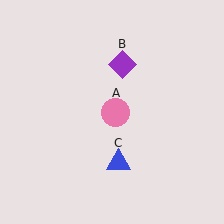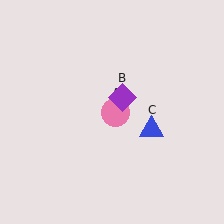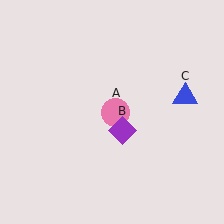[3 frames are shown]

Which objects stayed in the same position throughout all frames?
Pink circle (object A) remained stationary.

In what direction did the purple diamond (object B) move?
The purple diamond (object B) moved down.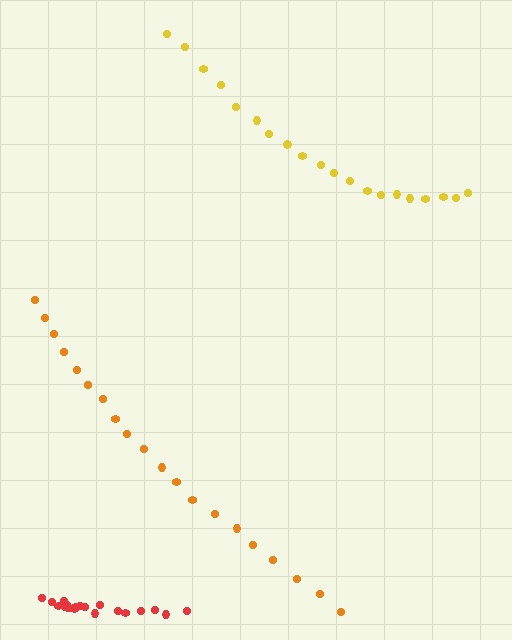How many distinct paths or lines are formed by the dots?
There are 3 distinct paths.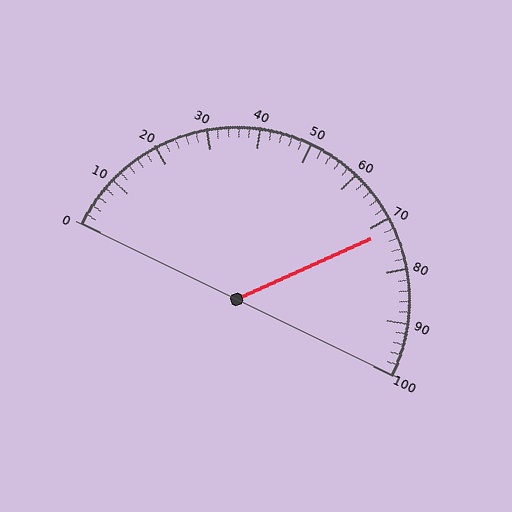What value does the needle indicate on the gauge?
The needle indicates approximately 72.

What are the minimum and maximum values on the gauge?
The gauge ranges from 0 to 100.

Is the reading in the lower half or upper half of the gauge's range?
The reading is in the upper half of the range (0 to 100).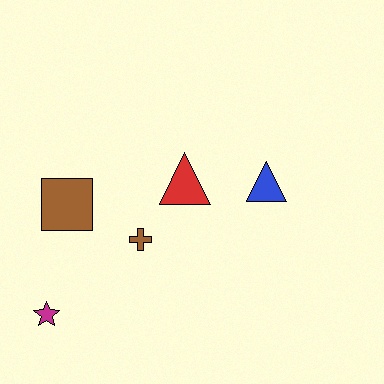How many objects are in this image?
There are 5 objects.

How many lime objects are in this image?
There are no lime objects.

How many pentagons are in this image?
There are no pentagons.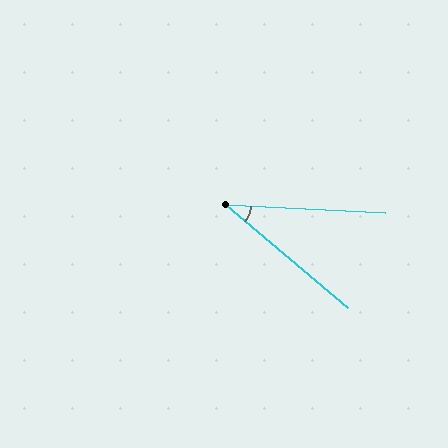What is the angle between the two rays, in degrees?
Approximately 37 degrees.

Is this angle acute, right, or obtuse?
It is acute.